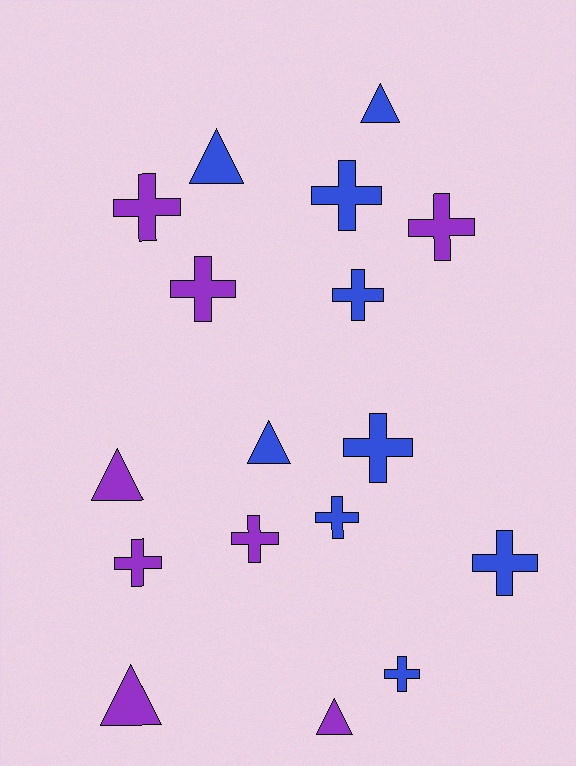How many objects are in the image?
There are 17 objects.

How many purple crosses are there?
There are 5 purple crosses.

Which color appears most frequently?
Blue, with 9 objects.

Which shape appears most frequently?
Cross, with 11 objects.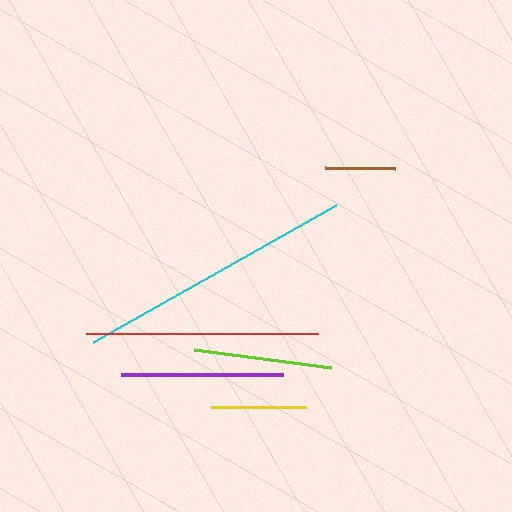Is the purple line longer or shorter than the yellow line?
The purple line is longer than the yellow line.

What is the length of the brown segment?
The brown segment is approximately 70 pixels long.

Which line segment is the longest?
The cyan line is the longest at approximately 279 pixels.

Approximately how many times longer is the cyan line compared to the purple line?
The cyan line is approximately 1.7 times the length of the purple line.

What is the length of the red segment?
The red segment is approximately 232 pixels long.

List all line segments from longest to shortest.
From longest to shortest: cyan, red, purple, lime, yellow, brown.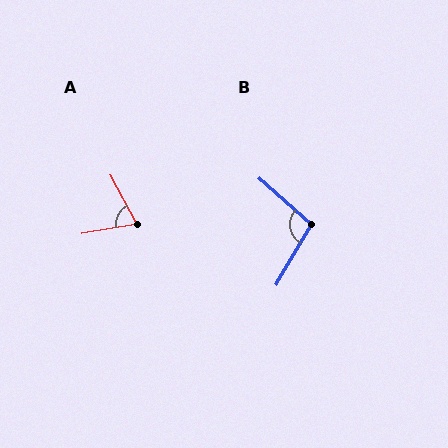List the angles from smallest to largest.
A (72°), B (102°).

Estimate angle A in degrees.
Approximately 72 degrees.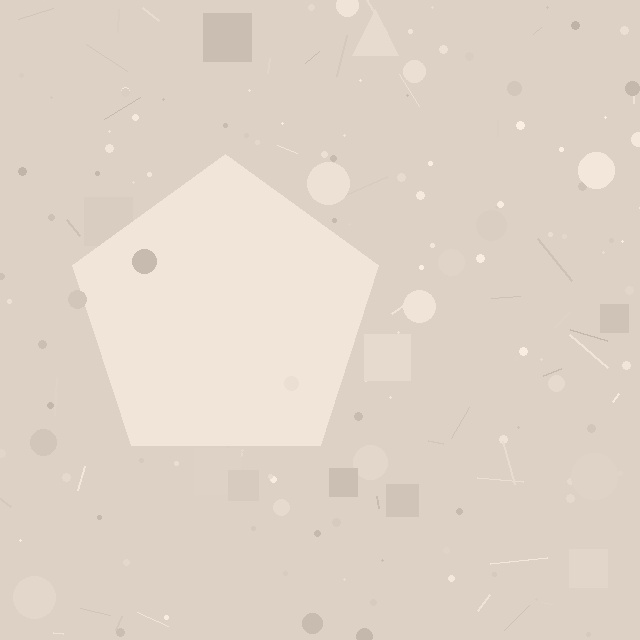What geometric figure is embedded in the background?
A pentagon is embedded in the background.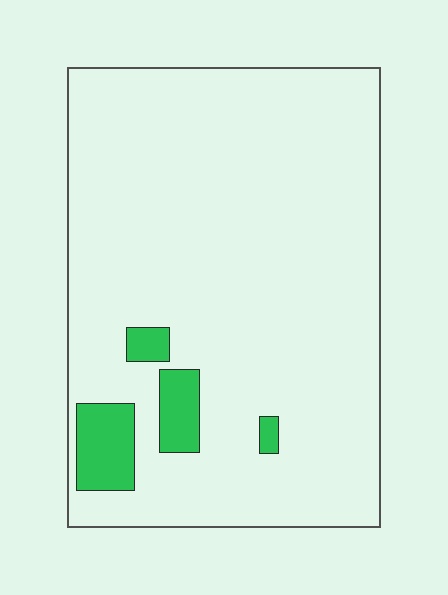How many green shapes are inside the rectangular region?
4.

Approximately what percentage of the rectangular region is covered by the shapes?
Approximately 10%.